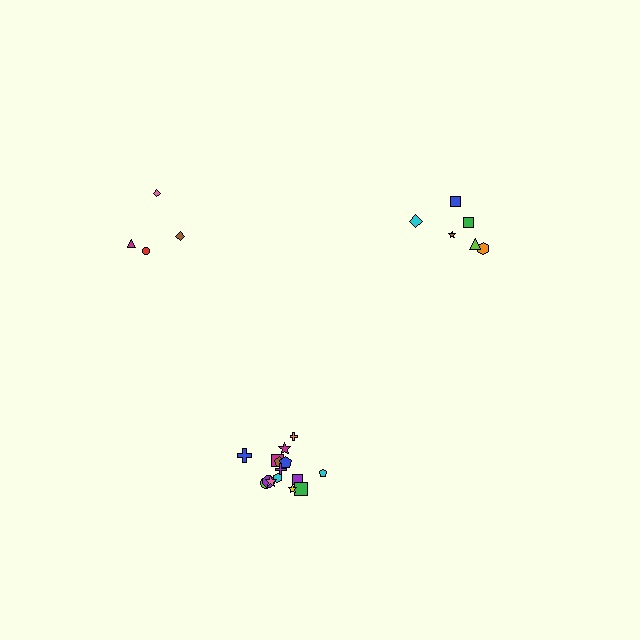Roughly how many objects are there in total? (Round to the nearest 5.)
Roughly 25 objects in total.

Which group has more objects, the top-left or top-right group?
The top-right group.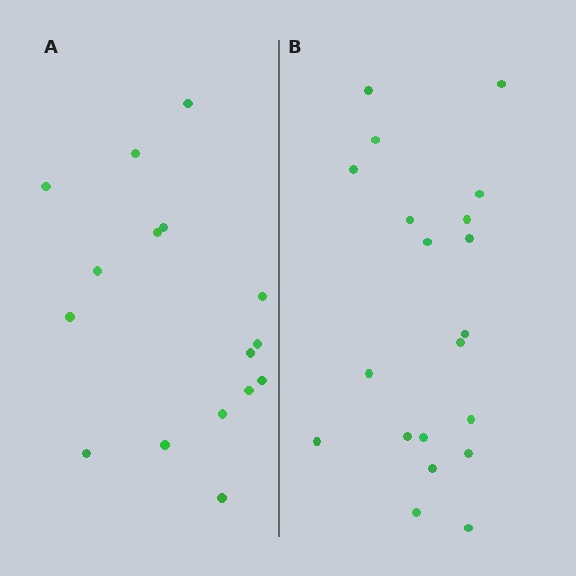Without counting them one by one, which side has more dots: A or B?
Region B (the right region) has more dots.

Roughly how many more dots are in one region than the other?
Region B has about 4 more dots than region A.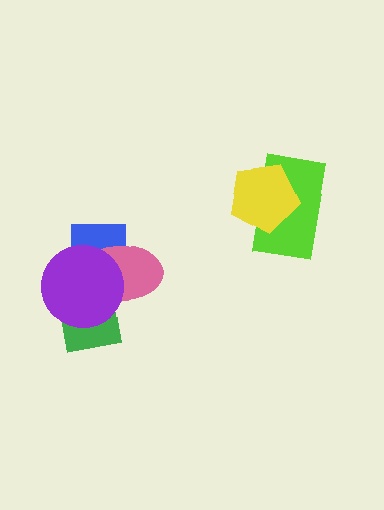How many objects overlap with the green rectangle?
3 objects overlap with the green rectangle.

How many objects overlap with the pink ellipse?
3 objects overlap with the pink ellipse.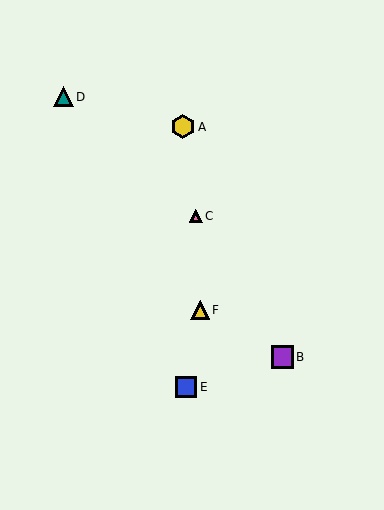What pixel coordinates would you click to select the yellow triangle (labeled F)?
Click at (200, 310) to select the yellow triangle F.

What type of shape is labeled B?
Shape B is a purple square.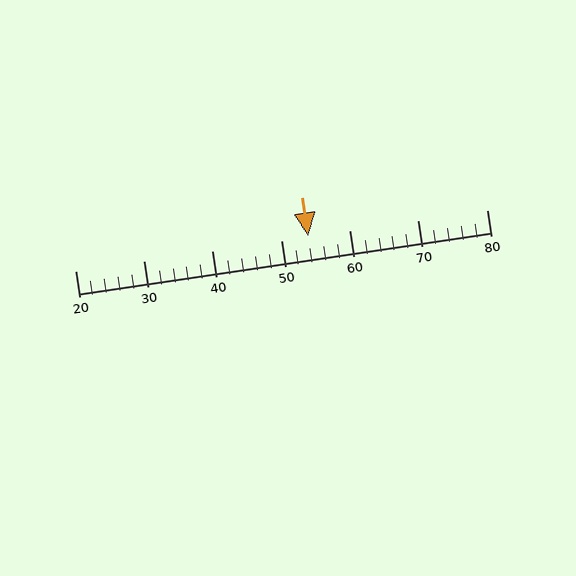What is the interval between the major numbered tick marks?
The major tick marks are spaced 10 units apart.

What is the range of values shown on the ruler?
The ruler shows values from 20 to 80.